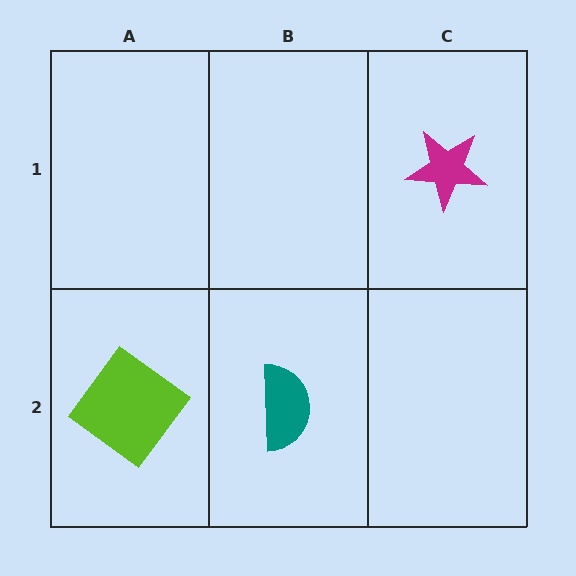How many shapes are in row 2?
2 shapes.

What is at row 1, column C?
A magenta star.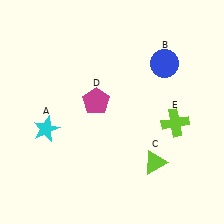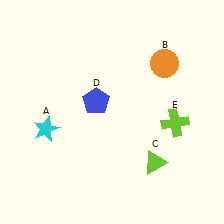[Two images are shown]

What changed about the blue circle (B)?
In Image 1, B is blue. In Image 2, it changed to orange.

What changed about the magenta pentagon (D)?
In Image 1, D is magenta. In Image 2, it changed to blue.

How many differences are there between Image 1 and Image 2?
There are 2 differences between the two images.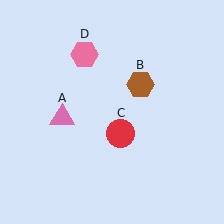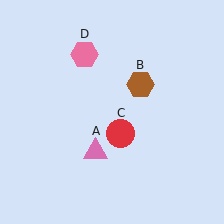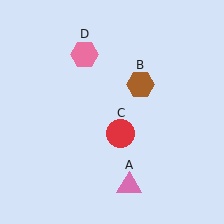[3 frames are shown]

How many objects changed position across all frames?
1 object changed position: pink triangle (object A).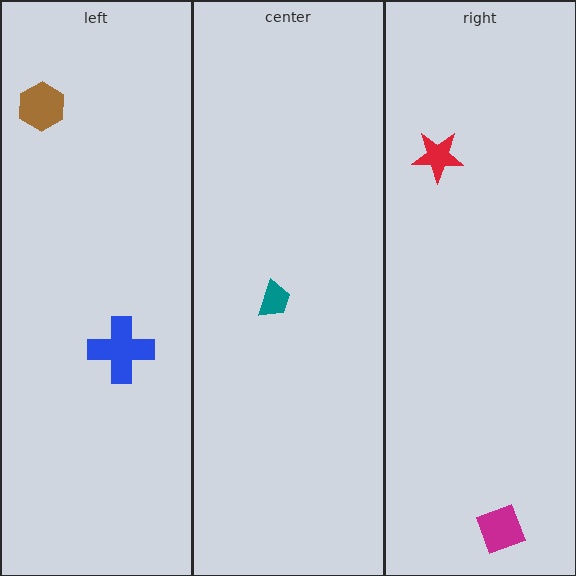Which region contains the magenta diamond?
The right region.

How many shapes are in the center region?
1.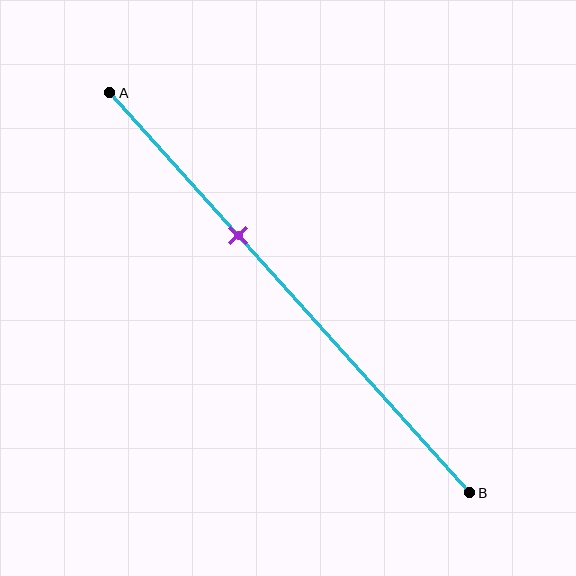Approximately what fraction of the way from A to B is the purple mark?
The purple mark is approximately 35% of the way from A to B.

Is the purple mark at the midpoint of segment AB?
No, the mark is at about 35% from A, not at the 50% midpoint.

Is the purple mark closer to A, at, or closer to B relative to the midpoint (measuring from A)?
The purple mark is closer to point A than the midpoint of segment AB.